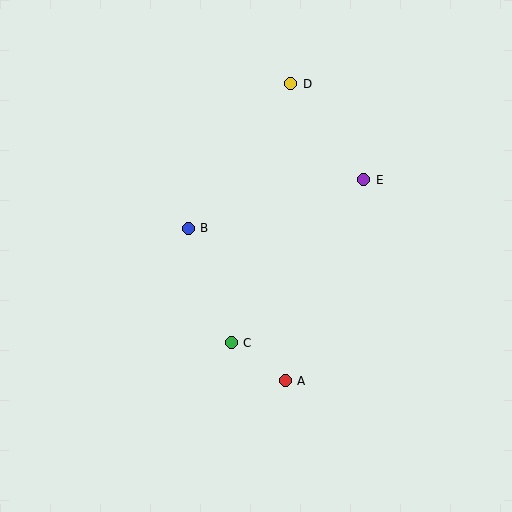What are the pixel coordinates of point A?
Point A is at (285, 381).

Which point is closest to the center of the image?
Point B at (188, 228) is closest to the center.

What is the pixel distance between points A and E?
The distance between A and E is 216 pixels.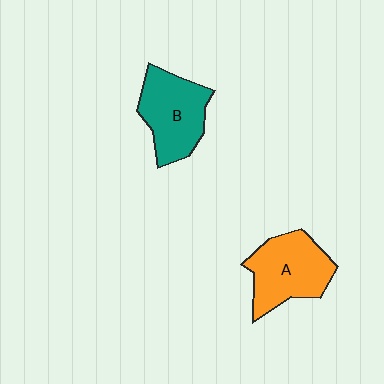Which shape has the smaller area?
Shape B (teal).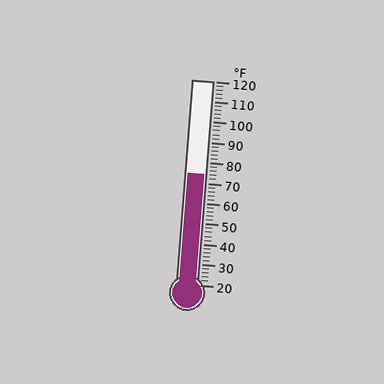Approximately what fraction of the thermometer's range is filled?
The thermometer is filled to approximately 55% of its range.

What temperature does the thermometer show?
The thermometer shows approximately 74°F.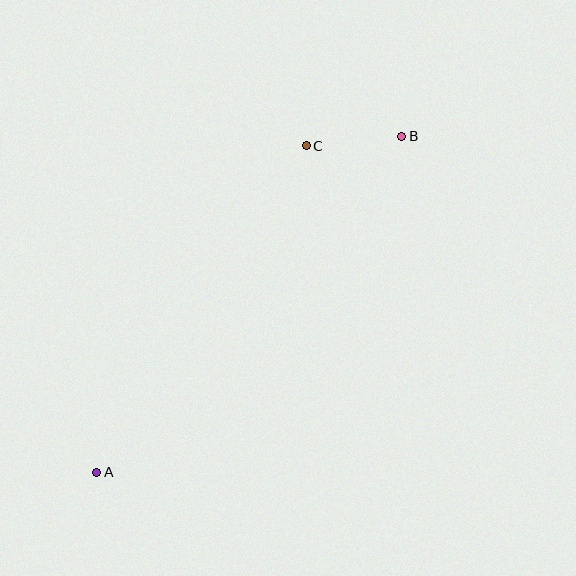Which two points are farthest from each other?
Points A and B are farthest from each other.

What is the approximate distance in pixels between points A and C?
The distance between A and C is approximately 388 pixels.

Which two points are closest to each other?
Points B and C are closest to each other.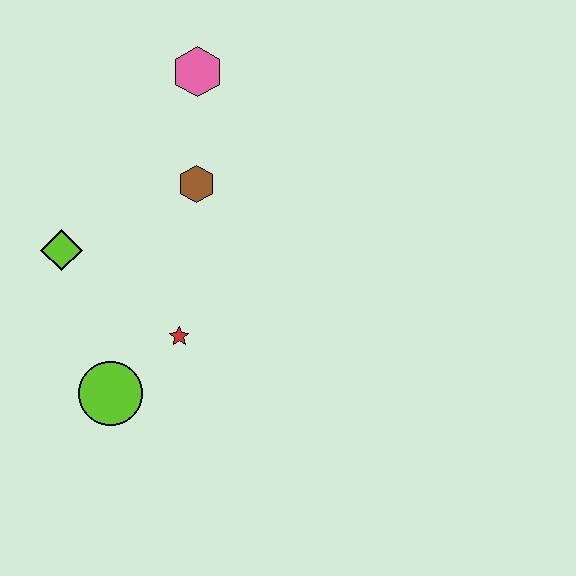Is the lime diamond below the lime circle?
No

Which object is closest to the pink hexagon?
The brown hexagon is closest to the pink hexagon.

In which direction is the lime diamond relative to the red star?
The lime diamond is to the left of the red star.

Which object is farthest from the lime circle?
The pink hexagon is farthest from the lime circle.